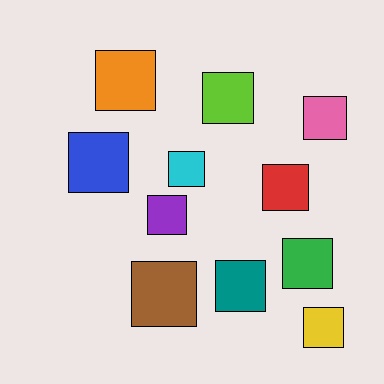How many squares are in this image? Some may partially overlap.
There are 11 squares.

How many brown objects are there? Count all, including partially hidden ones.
There is 1 brown object.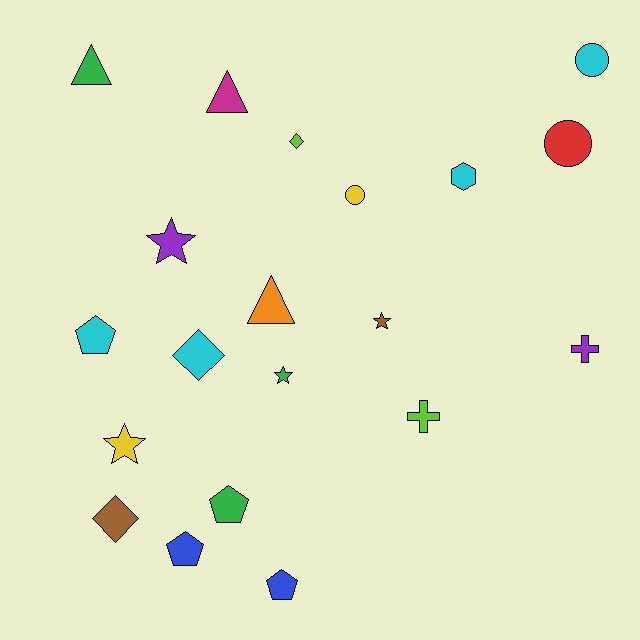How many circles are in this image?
There are 3 circles.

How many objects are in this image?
There are 20 objects.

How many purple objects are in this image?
There are 2 purple objects.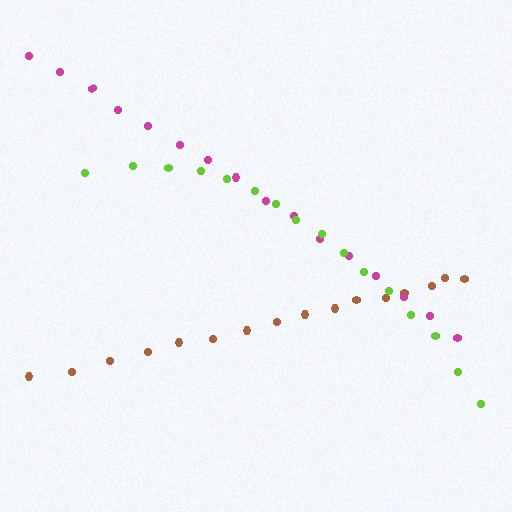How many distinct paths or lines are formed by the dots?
There are 3 distinct paths.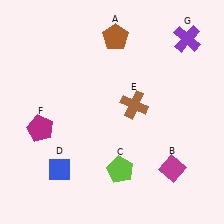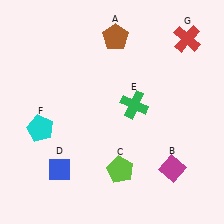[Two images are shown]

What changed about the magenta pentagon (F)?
In Image 1, F is magenta. In Image 2, it changed to cyan.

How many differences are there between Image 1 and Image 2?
There are 3 differences between the two images.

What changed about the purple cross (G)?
In Image 1, G is purple. In Image 2, it changed to red.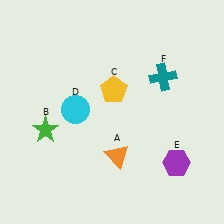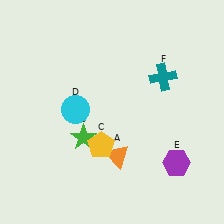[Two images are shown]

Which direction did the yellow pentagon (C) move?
The yellow pentagon (C) moved down.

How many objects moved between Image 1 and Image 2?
2 objects moved between the two images.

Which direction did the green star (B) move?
The green star (B) moved right.